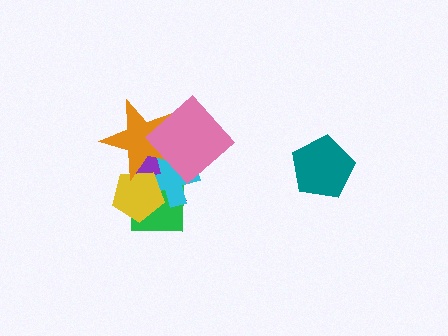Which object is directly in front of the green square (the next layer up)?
The cyan cross is directly in front of the green square.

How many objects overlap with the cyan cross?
5 objects overlap with the cyan cross.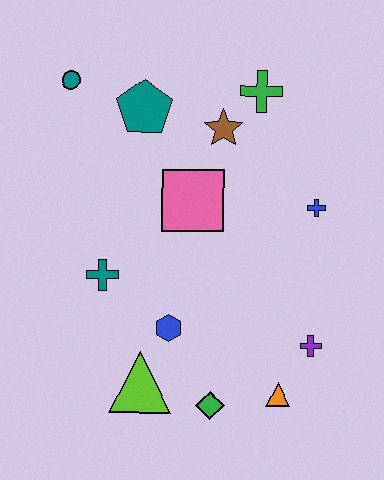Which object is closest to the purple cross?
The orange triangle is closest to the purple cross.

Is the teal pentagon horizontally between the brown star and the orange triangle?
No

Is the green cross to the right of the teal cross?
Yes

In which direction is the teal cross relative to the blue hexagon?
The teal cross is to the left of the blue hexagon.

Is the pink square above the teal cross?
Yes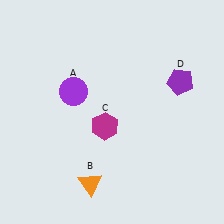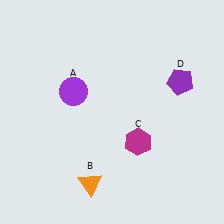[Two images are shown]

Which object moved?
The magenta hexagon (C) moved right.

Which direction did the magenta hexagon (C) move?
The magenta hexagon (C) moved right.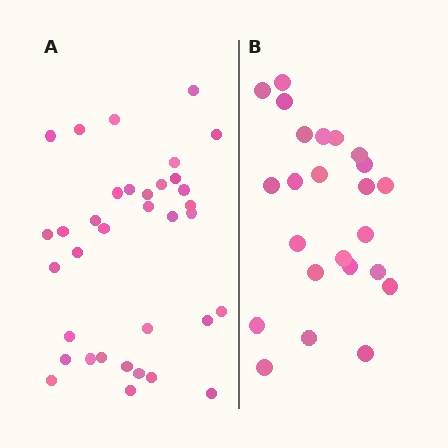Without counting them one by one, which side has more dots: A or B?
Region A (the left region) has more dots.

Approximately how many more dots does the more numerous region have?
Region A has roughly 12 or so more dots than region B.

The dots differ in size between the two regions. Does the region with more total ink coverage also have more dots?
No. Region B has more total ink coverage because its dots are larger, but region A actually contains more individual dots. Total area can be misleading — the number of items is what matters here.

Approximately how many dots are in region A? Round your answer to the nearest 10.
About 40 dots. (The exact count is 35, which rounds to 40.)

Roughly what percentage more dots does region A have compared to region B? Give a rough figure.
About 45% more.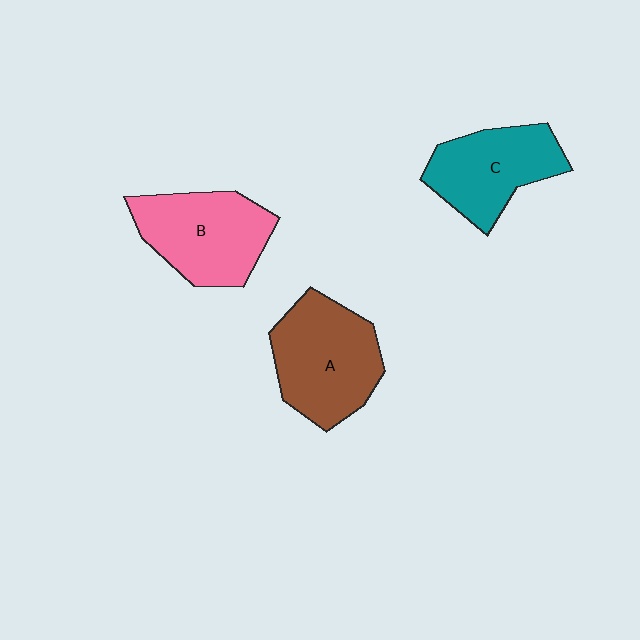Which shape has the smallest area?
Shape C (teal).